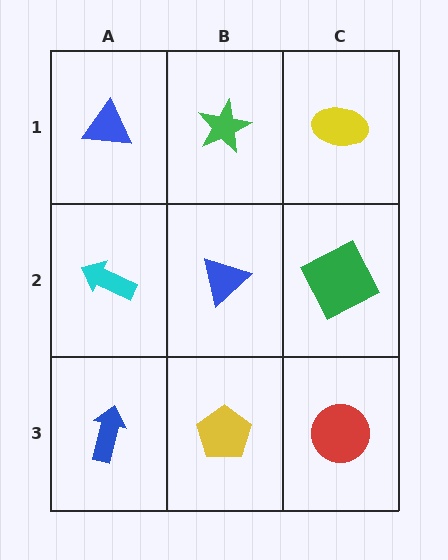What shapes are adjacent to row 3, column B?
A blue triangle (row 2, column B), a blue arrow (row 3, column A), a red circle (row 3, column C).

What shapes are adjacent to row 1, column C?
A green square (row 2, column C), a green star (row 1, column B).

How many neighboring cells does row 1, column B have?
3.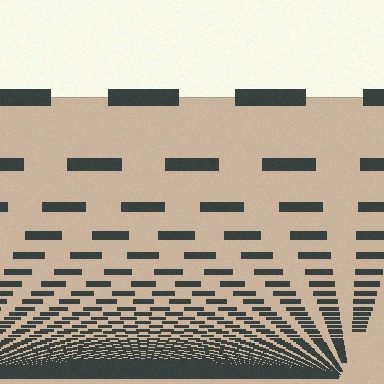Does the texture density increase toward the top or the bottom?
Density increases toward the bottom.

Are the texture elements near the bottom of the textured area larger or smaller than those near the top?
Smaller. The gradient is inverted — elements near the bottom are smaller and denser.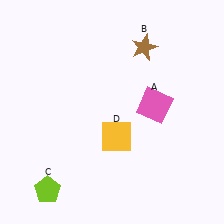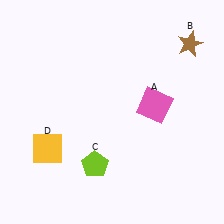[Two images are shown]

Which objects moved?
The objects that moved are: the brown star (B), the lime pentagon (C), the yellow square (D).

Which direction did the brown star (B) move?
The brown star (B) moved right.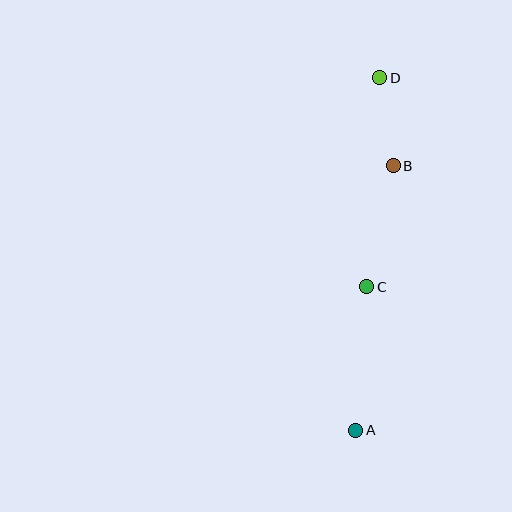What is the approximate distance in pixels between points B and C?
The distance between B and C is approximately 124 pixels.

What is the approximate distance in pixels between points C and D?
The distance between C and D is approximately 209 pixels.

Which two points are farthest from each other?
Points A and D are farthest from each other.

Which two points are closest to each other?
Points B and D are closest to each other.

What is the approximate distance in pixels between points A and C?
The distance between A and C is approximately 144 pixels.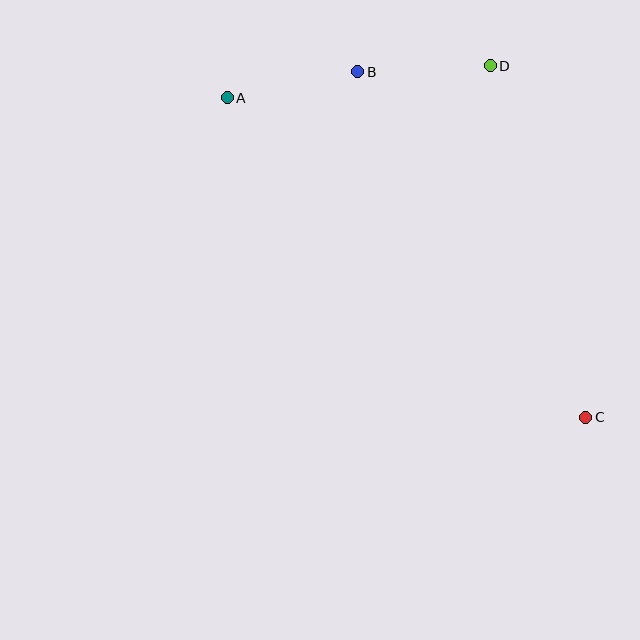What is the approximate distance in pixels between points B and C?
The distance between B and C is approximately 414 pixels.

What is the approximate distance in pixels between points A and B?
The distance between A and B is approximately 133 pixels.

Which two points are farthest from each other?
Points A and C are farthest from each other.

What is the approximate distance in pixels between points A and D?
The distance between A and D is approximately 265 pixels.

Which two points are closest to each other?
Points B and D are closest to each other.